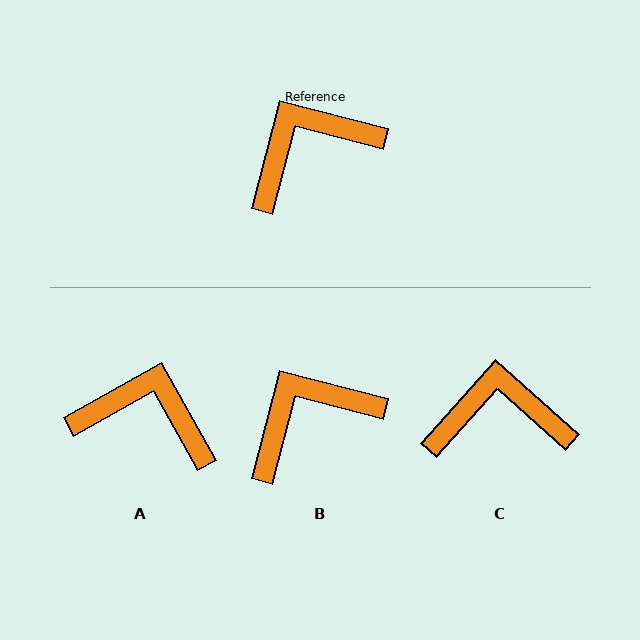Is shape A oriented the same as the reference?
No, it is off by about 46 degrees.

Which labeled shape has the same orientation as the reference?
B.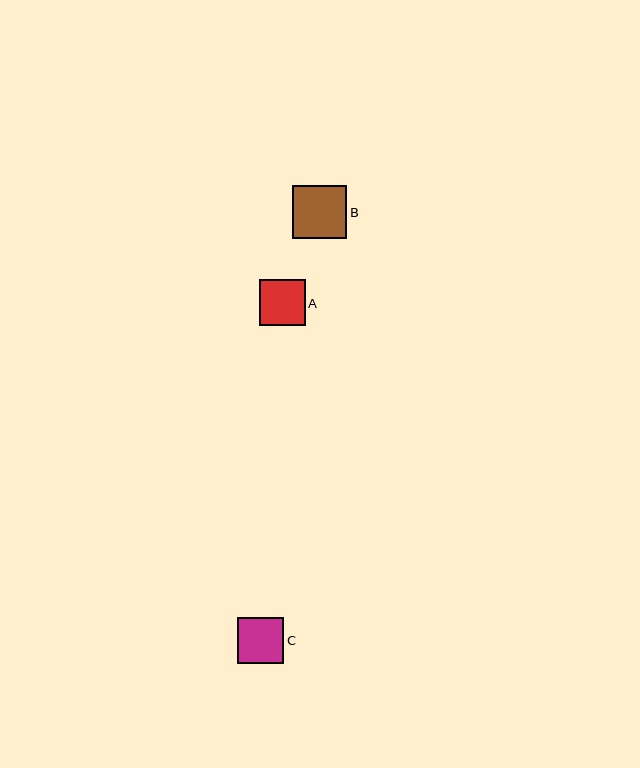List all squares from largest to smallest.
From largest to smallest: B, C, A.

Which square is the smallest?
Square A is the smallest with a size of approximately 45 pixels.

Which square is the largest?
Square B is the largest with a size of approximately 54 pixels.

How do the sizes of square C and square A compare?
Square C and square A are approximately the same size.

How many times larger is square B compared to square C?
Square B is approximately 1.2 times the size of square C.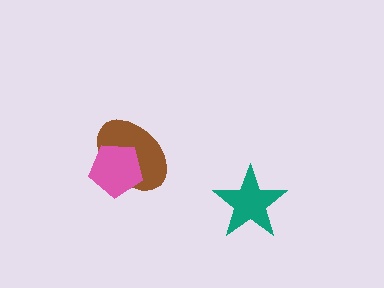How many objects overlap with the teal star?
0 objects overlap with the teal star.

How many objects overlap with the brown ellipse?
1 object overlaps with the brown ellipse.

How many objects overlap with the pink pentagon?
1 object overlaps with the pink pentagon.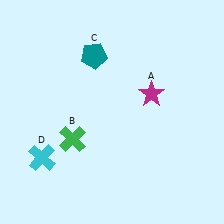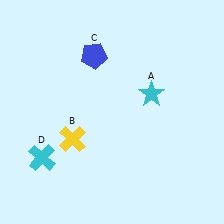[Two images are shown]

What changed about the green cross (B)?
In Image 1, B is green. In Image 2, it changed to yellow.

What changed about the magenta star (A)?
In Image 1, A is magenta. In Image 2, it changed to cyan.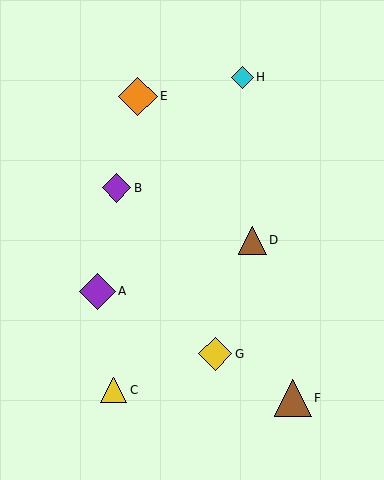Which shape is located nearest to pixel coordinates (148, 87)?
The orange diamond (labeled E) at (138, 96) is nearest to that location.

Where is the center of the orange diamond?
The center of the orange diamond is at (138, 96).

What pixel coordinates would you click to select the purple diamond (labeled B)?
Click at (116, 188) to select the purple diamond B.